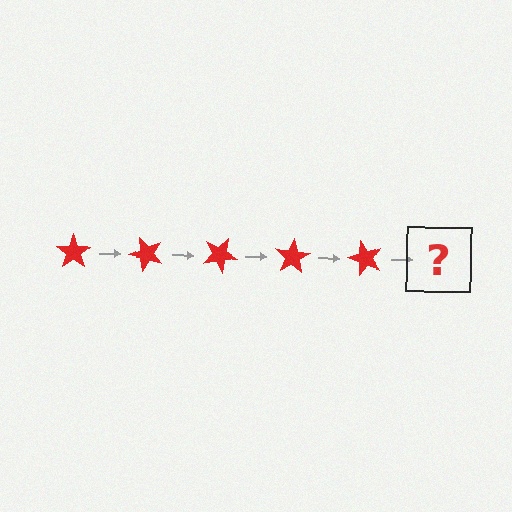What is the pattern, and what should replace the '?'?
The pattern is that the star rotates 50 degrees each step. The '?' should be a red star rotated 250 degrees.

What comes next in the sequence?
The next element should be a red star rotated 250 degrees.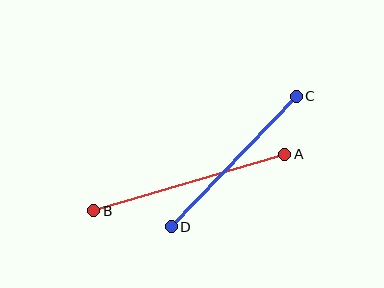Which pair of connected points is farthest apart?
Points A and B are farthest apart.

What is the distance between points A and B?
The distance is approximately 199 pixels.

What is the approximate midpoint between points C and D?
The midpoint is at approximately (234, 162) pixels.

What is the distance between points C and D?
The distance is approximately 181 pixels.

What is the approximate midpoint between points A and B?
The midpoint is at approximately (189, 183) pixels.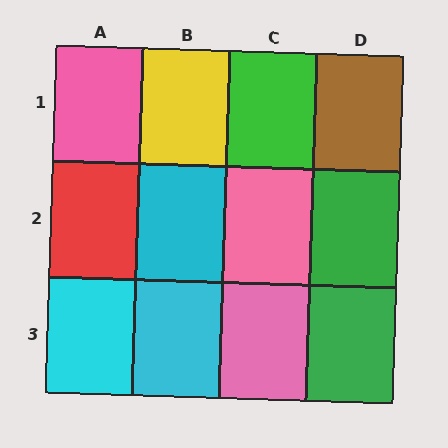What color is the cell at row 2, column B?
Cyan.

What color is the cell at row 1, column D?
Brown.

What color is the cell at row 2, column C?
Pink.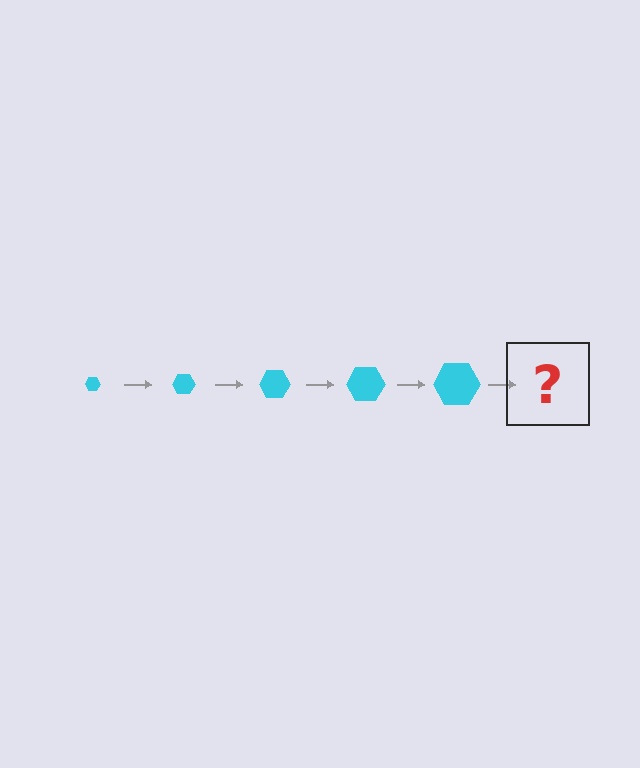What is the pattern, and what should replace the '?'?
The pattern is that the hexagon gets progressively larger each step. The '?' should be a cyan hexagon, larger than the previous one.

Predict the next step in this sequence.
The next step is a cyan hexagon, larger than the previous one.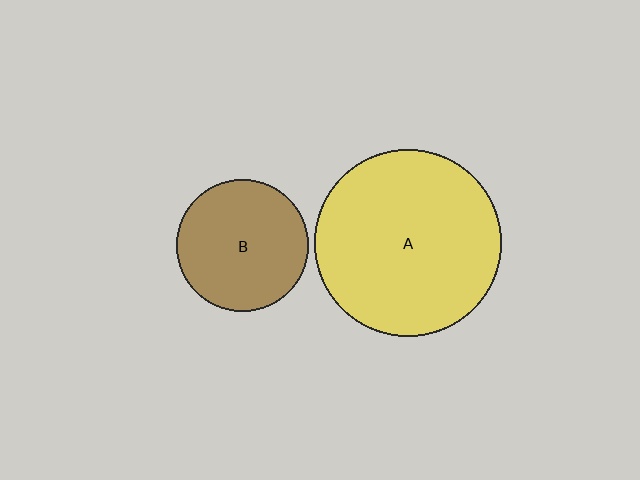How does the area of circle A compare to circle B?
Approximately 2.0 times.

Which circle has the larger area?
Circle A (yellow).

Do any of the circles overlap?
No, none of the circles overlap.